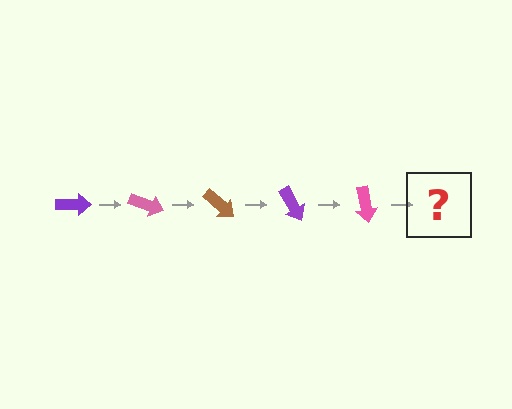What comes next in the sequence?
The next element should be a brown arrow, rotated 100 degrees from the start.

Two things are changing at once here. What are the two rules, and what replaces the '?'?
The two rules are that it rotates 20 degrees each step and the color cycles through purple, pink, and brown. The '?' should be a brown arrow, rotated 100 degrees from the start.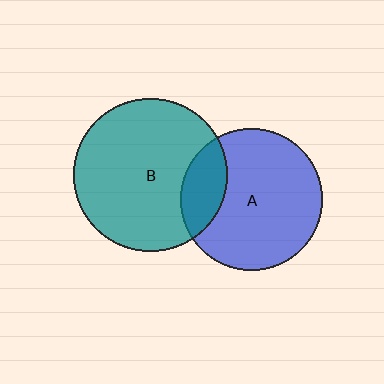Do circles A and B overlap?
Yes.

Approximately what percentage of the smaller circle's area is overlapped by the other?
Approximately 20%.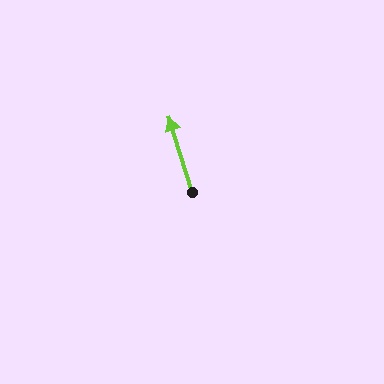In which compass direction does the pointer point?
North.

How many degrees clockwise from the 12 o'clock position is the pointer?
Approximately 343 degrees.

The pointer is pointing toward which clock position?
Roughly 11 o'clock.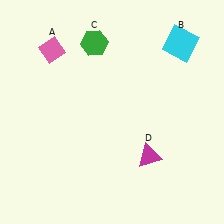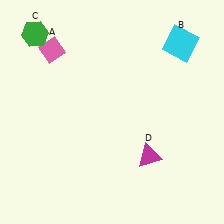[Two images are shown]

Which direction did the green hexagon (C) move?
The green hexagon (C) moved left.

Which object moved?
The green hexagon (C) moved left.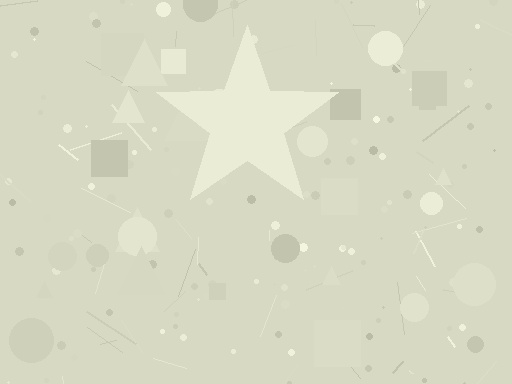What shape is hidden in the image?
A star is hidden in the image.